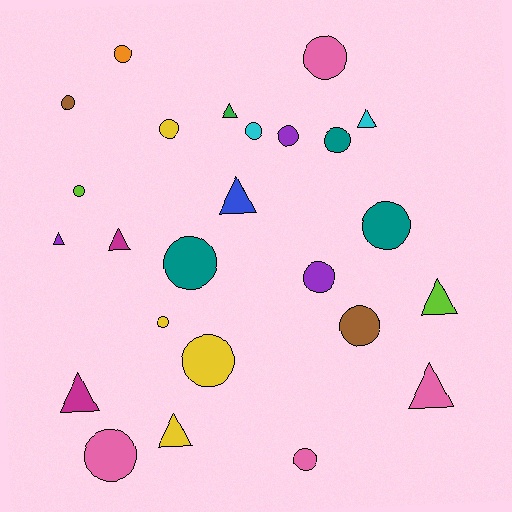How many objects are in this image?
There are 25 objects.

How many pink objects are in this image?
There are 4 pink objects.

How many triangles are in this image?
There are 9 triangles.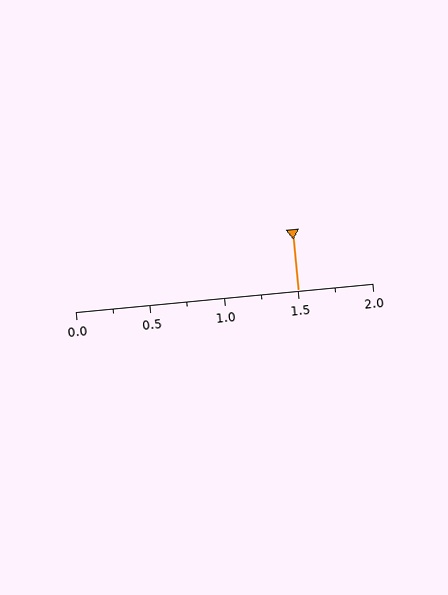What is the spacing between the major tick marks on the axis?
The major ticks are spaced 0.5 apart.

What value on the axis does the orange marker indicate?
The marker indicates approximately 1.5.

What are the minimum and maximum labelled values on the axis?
The axis runs from 0.0 to 2.0.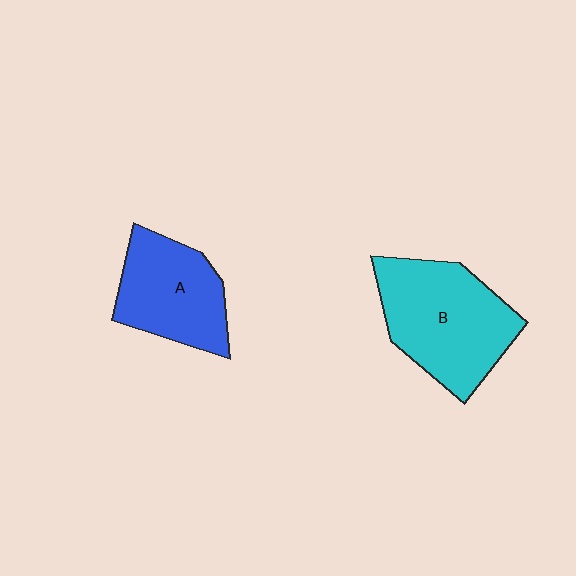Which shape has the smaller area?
Shape A (blue).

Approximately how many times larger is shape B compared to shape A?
Approximately 1.3 times.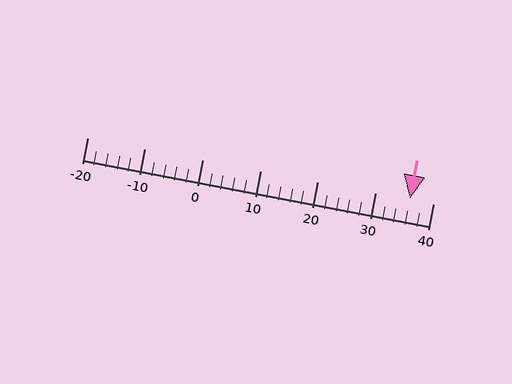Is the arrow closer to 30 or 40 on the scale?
The arrow is closer to 40.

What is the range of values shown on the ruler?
The ruler shows values from -20 to 40.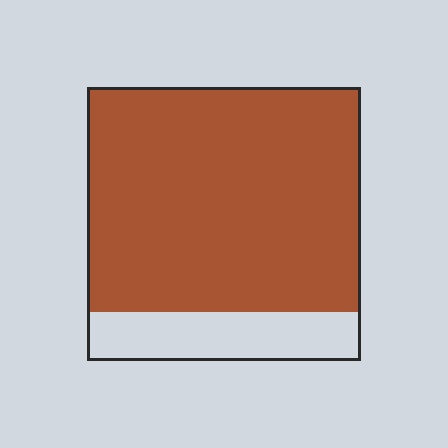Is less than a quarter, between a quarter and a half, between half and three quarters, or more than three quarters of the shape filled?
More than three quarters.